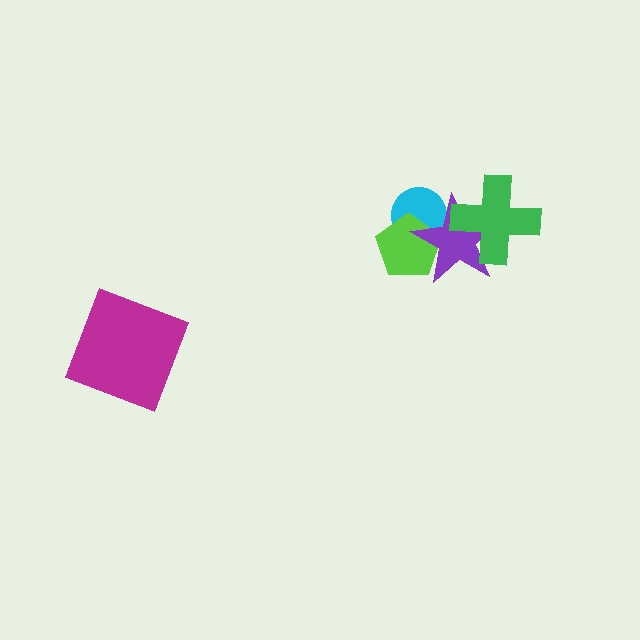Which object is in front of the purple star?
The green cross is in front of the purple star.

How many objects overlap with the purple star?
3 objects overlap with the purple star.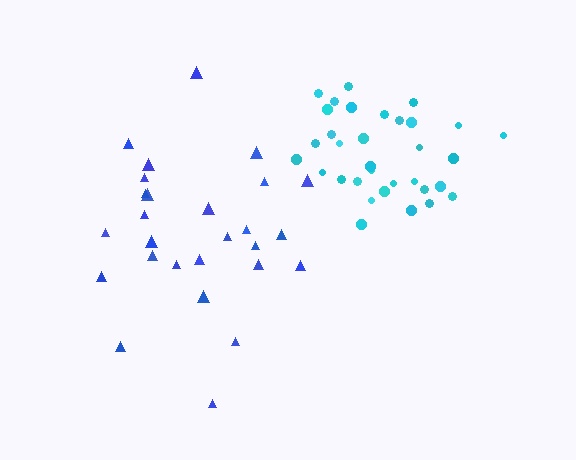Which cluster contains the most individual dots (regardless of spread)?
Cyan (33).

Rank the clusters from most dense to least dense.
cyan, blue.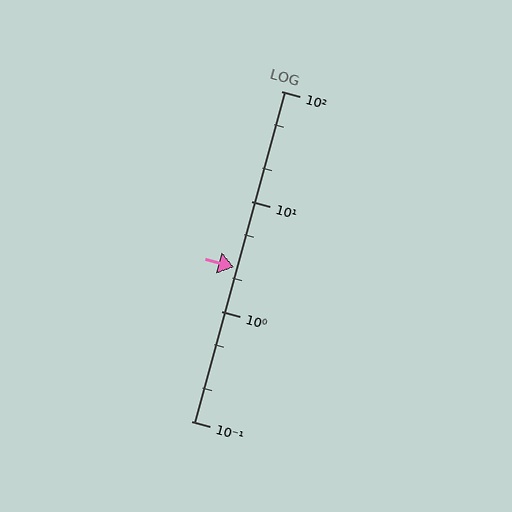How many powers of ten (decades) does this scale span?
The scale spans 3 decades, from 0.1 to 100.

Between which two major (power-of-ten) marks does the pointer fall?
The pointer is between 1 and 10.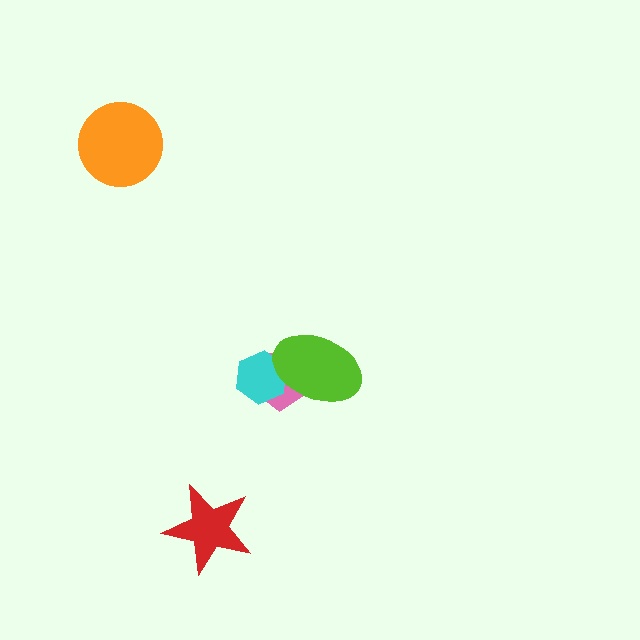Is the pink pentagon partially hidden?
Yes, it is partially covered by another shape.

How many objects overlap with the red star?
0 objects overlap with the red star.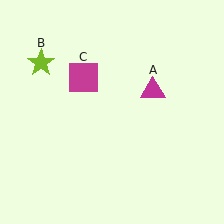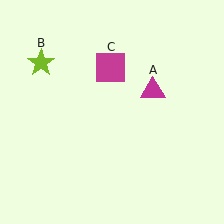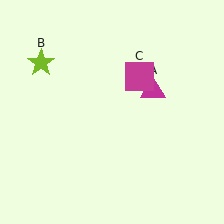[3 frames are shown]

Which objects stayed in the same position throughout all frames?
Magenta triangle (object A) and lime star (object B) remained stationary.